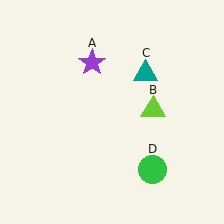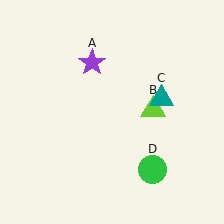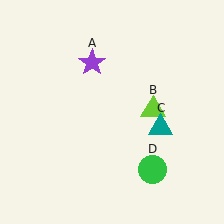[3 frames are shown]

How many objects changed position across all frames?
1 object changed position: teal triangle (object C).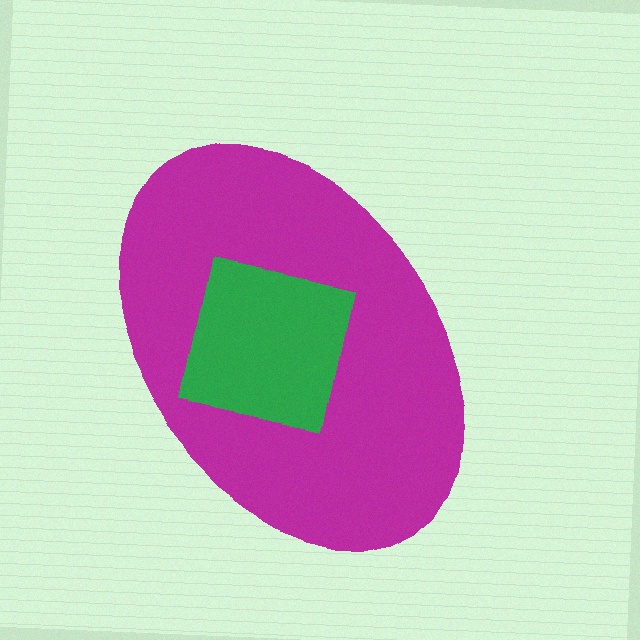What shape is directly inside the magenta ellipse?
The green square.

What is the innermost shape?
The green square.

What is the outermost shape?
The magenta ellipse.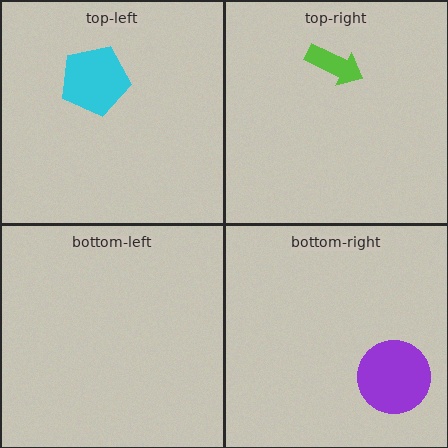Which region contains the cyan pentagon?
The top-left region.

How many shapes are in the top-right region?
1.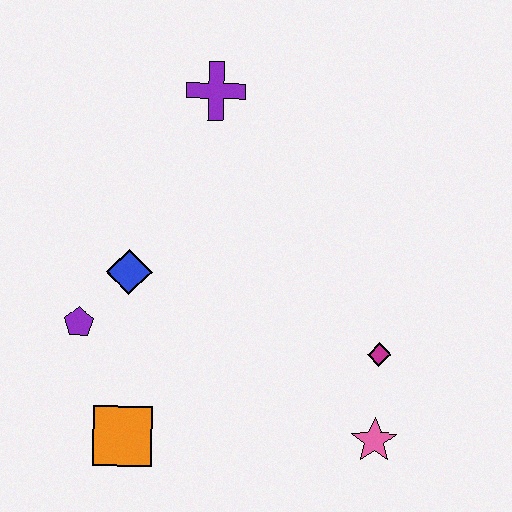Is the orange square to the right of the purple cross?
No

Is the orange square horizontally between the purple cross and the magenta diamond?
No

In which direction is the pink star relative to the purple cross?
The pink star is below the purple cross.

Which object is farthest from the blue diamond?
The pink star is farthest from the blue diamond.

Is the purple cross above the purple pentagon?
Yes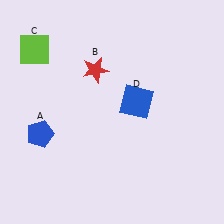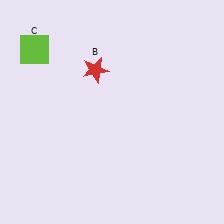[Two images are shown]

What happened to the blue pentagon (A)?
The blue pentagon (A) was removed in Image 2. It was in the bottom-left area of Image 1.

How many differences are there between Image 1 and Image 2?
There are 2 differences between the two images.